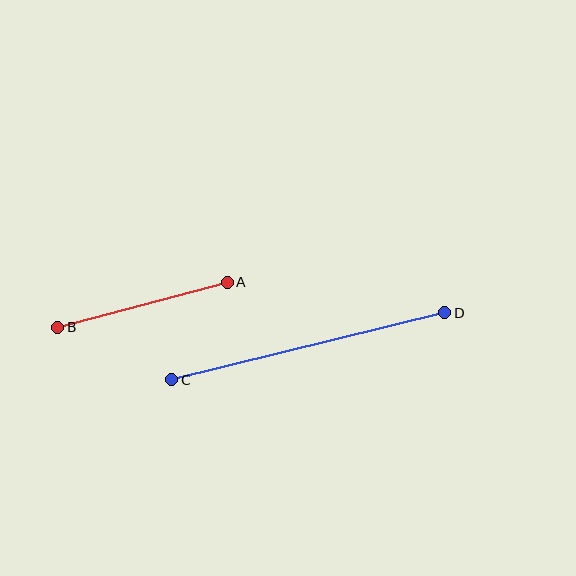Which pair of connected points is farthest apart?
Points C and D are farthest apart.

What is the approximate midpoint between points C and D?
The midpoint is at approximately (308, 346) pixels.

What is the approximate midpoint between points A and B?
The midpoint is at approximately (142, 305) pixels.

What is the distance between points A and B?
The distance is approximately 176 pixels.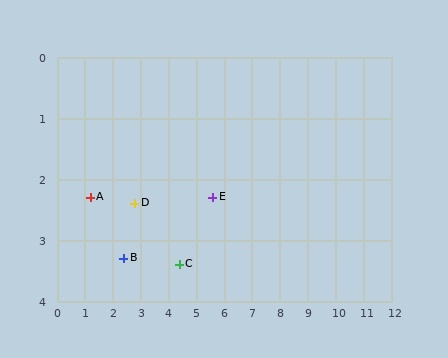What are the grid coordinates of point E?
Point E is at approximately (5.6, 2.3).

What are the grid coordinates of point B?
Point B is at approximately (2.4, 3.3).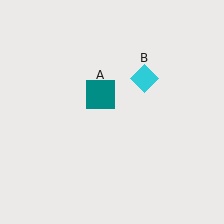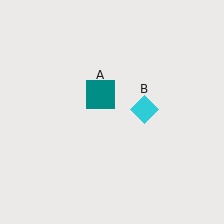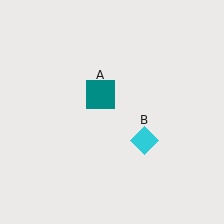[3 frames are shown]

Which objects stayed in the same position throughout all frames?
Teal square (object A) remained stationary.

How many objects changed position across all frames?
1 object changed position: cyan diamond (object B).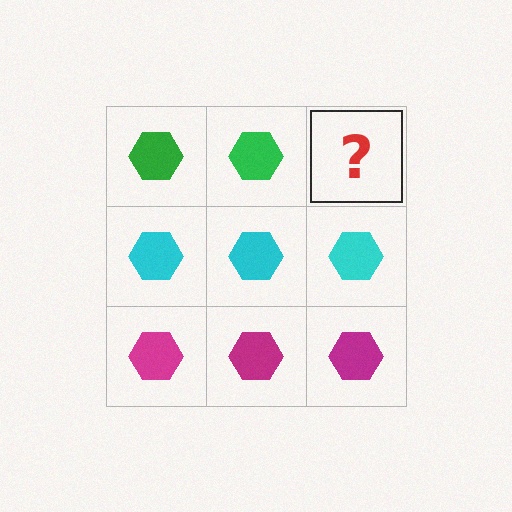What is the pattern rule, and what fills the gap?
The rule is that each row has a consistent color. The gap should be filled with a green hexagon.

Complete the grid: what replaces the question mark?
The question mark should be replaced with a green hexagon.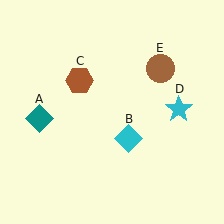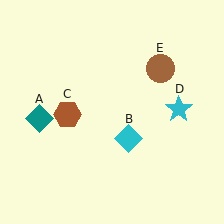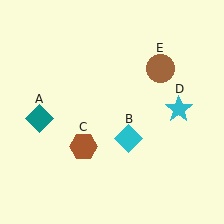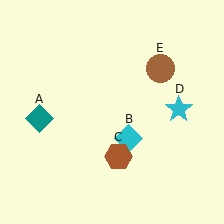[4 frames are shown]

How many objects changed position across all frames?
1 object changed position: brown hexagon (object C).